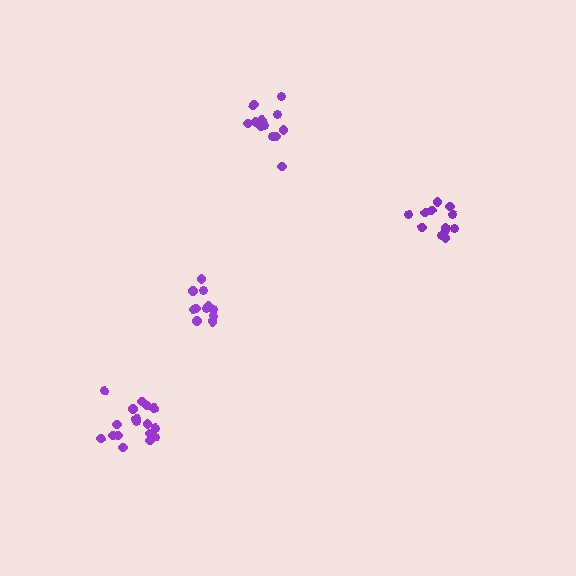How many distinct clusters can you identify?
There are 4 distinct clusters.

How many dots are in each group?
Group 1: 17 dots, Group 2: 12 dots, Group 3: 11 dots, Group 4: 13 dots (53 total).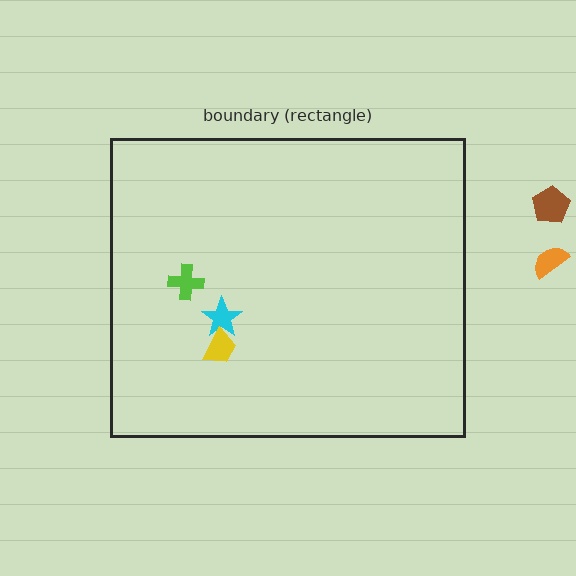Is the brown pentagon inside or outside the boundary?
Outside.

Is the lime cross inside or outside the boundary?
Inside.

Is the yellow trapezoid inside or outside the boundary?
Inside.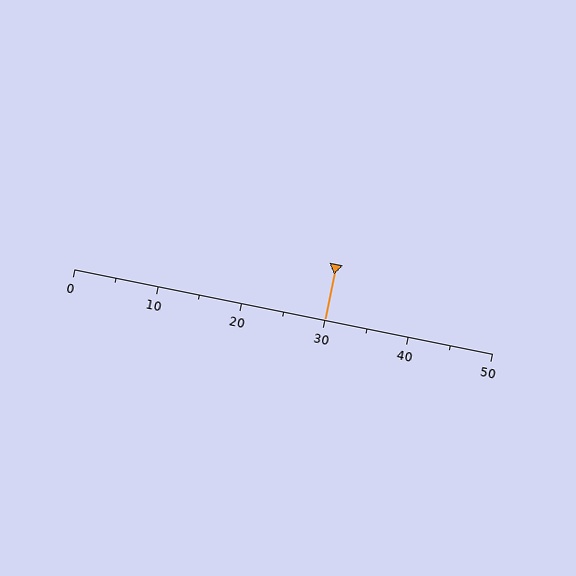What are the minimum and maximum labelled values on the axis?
The axis runs from 0 to 50.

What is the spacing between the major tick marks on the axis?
The major ticks are spaced 10 apart.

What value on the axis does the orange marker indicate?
The marker indicates approximately 30.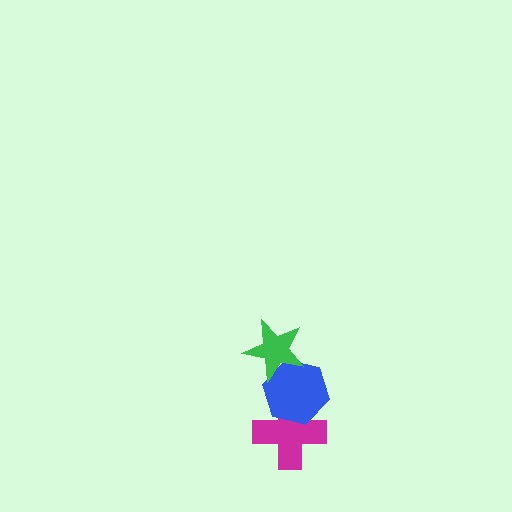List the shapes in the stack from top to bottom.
From top to bottom: the green star, the blue hexagon, the magenta cross.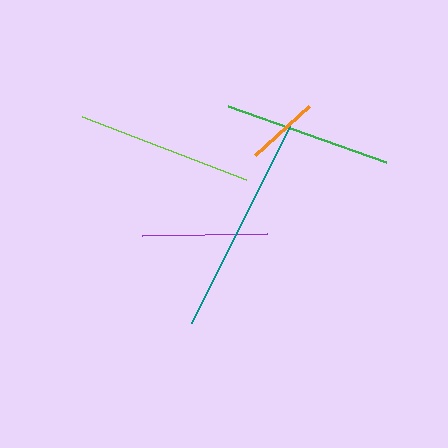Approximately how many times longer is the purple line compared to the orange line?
The purple line is approximately 1.7 times the length of the orange line.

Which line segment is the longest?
The teal line is the longest at approximately 221 pixels.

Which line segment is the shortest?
The orange line is the shortest at approximately 72 pixels.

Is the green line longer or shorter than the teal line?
The teal line is longer than the green line.